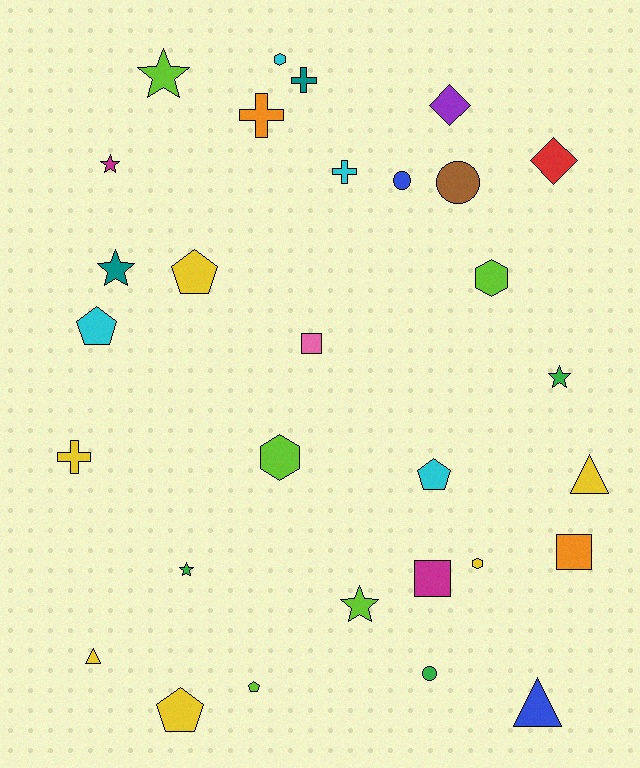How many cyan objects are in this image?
There are 4 cyan objects.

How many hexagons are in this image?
There are 4 hexagons.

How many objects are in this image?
There are 30 objects.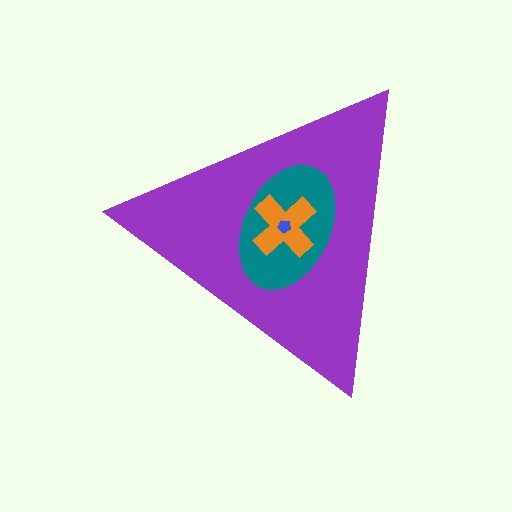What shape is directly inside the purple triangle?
The teal ellipse.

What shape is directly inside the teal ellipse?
The orange cross.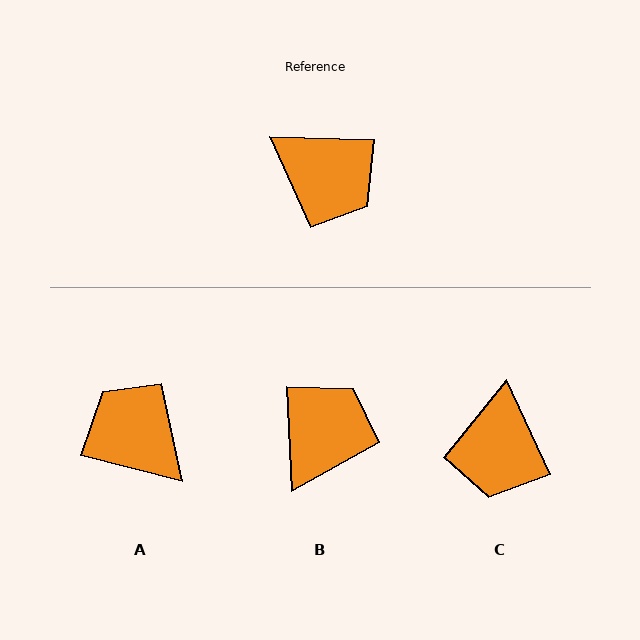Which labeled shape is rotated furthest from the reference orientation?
A, about 167 degrees away.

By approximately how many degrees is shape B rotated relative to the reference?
Approximately 95 degrees counter-clockwise.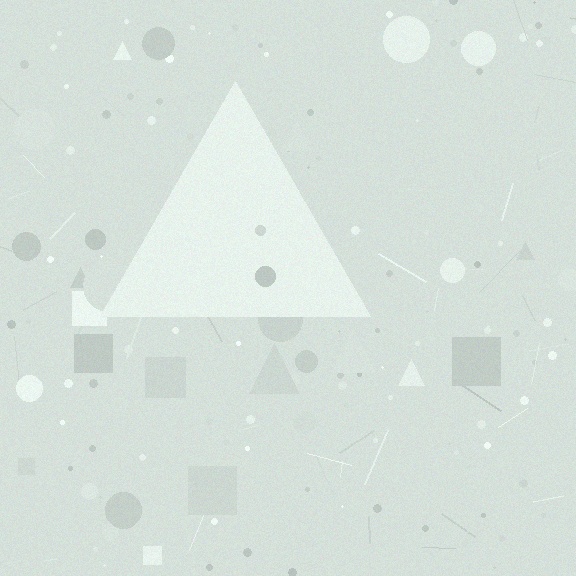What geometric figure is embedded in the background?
A triangle is embedded in the background.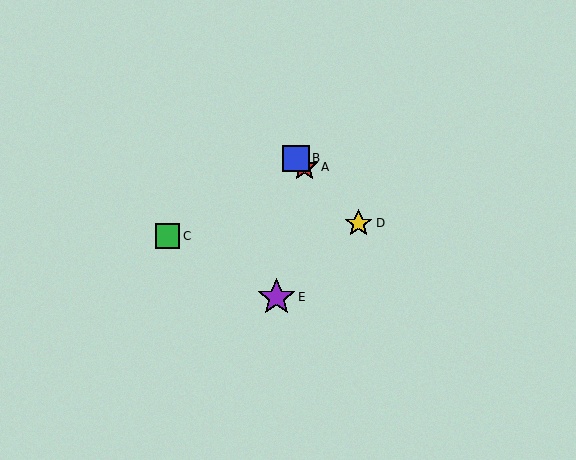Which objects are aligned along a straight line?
Objects A, B, D are aligned along a straight line.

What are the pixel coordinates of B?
Object B is at (296, 158).